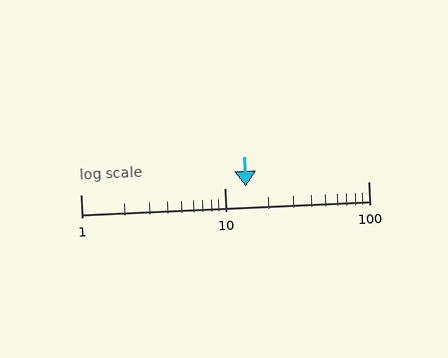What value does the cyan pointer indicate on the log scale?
The pointer indicates approximately 14.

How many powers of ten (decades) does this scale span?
The scale spans 2 decades, from 1 to 100.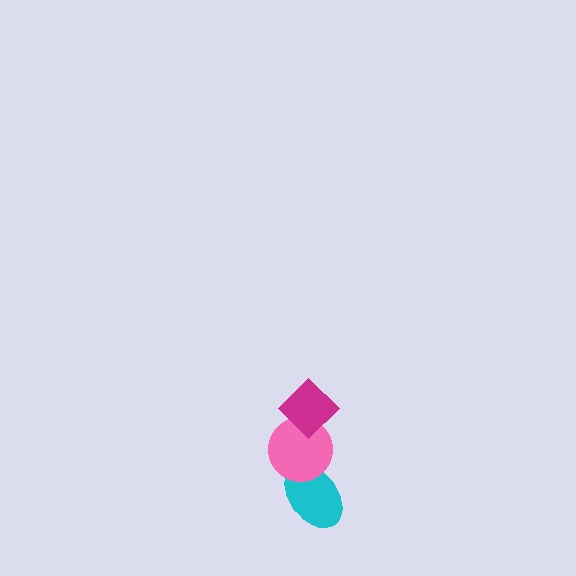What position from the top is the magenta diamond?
The magenta diamond is 1st from the top.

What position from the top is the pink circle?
The pink circle is 2nd from the top.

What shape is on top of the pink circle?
The magenta diamond is on top of the pink circle.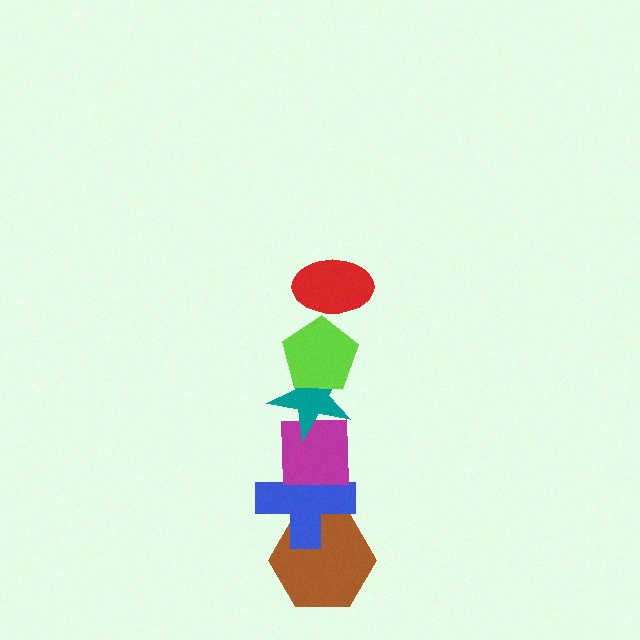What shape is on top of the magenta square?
The teal star is on top of the magenta square.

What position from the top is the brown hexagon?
The brown hexagon is 6th from the top.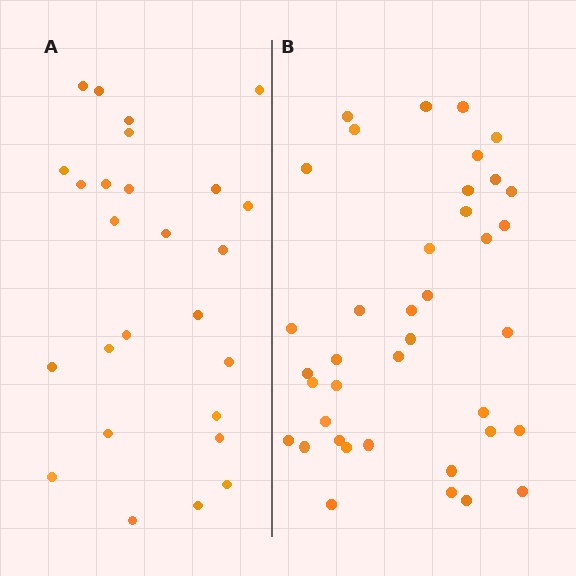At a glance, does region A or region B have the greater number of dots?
Region B (the right region) has more dots.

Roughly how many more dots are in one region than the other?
Region B has approximately 15 more dots than region A.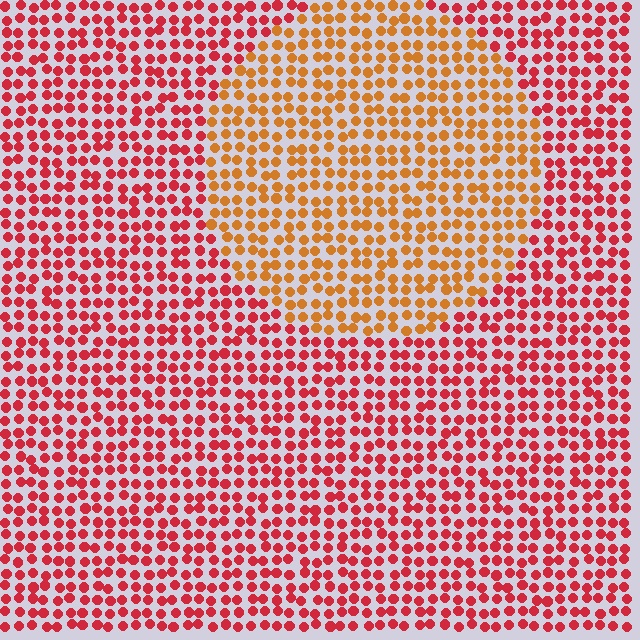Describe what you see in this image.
The image is filled with small red elements in a uniform arrangement. A circle-shaped region is visible where the elements are tinted to a slightly different hue, forming a subtle color boundary.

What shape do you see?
I see a circle.